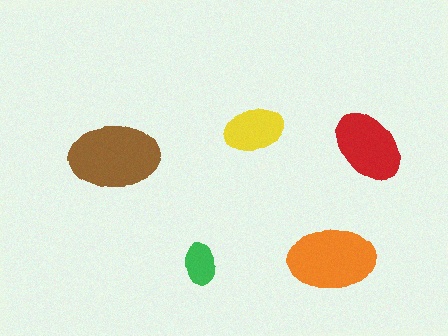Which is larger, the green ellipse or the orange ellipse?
The orange one.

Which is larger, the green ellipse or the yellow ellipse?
The yellow one.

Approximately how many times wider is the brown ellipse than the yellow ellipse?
About 1.5 times wider.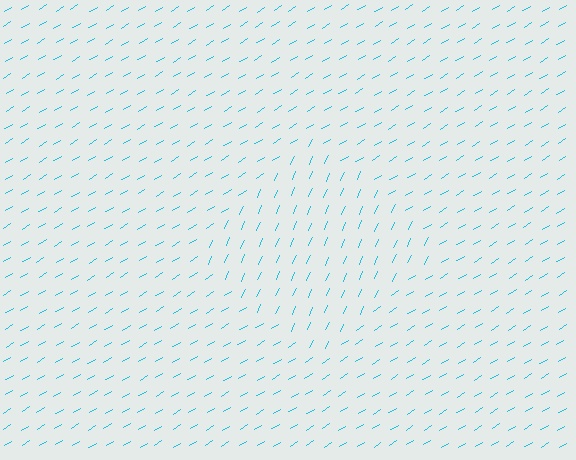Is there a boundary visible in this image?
Yes, there is a texture boundary formed by a change in line orientation.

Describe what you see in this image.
The image is filled with small cyan line segments. A diamond region in the image has lines oriented differently from the surrounding lines, creating a visible texture boundary.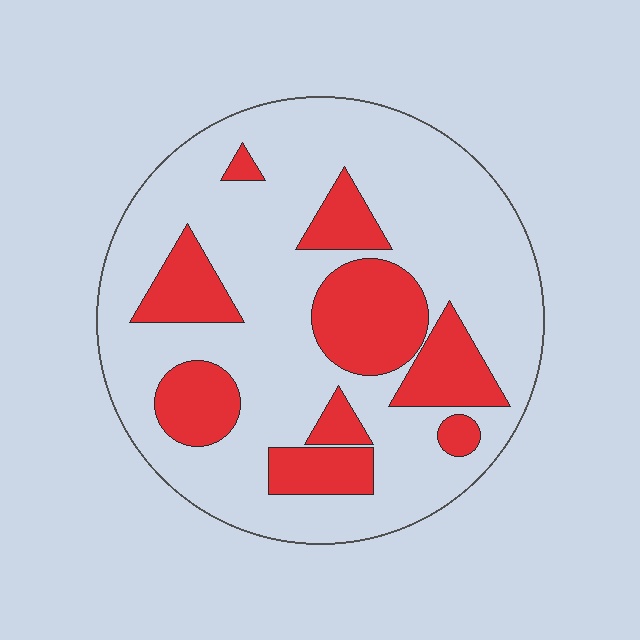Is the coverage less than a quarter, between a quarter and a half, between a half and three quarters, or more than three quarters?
Between a quarter and a half.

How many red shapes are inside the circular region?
9.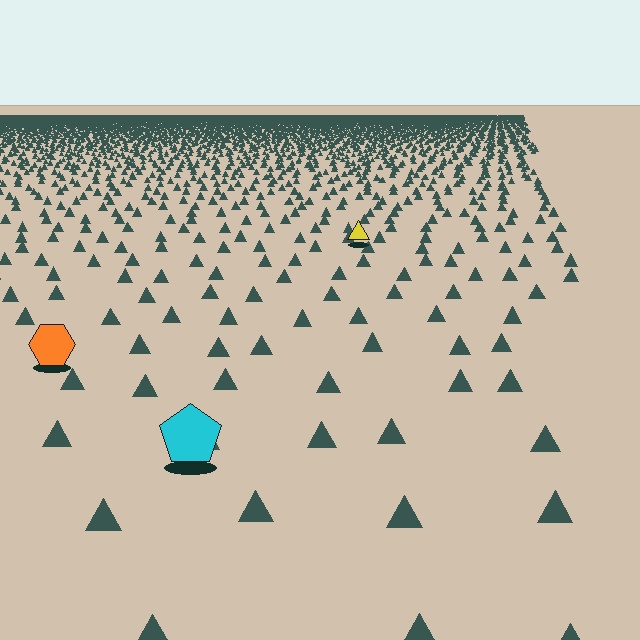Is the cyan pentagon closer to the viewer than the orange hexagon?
Yes. The cyan pentagon is closer — you can tell from the texture gradient: the ground texture is coarser near it.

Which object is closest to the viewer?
The cyan pentagon is closest. The texture marks near it are larger and more spread out.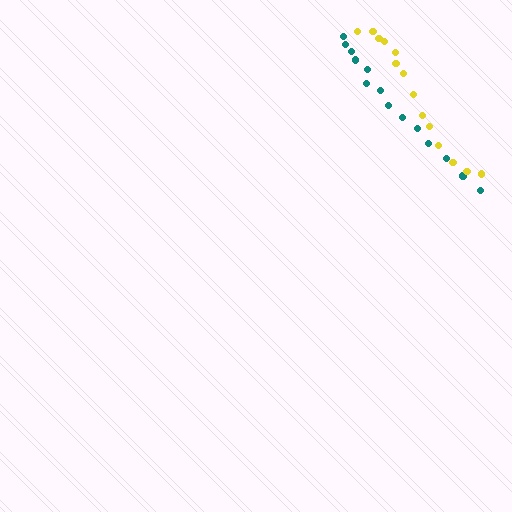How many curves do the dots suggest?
There are 2 distinct paths.